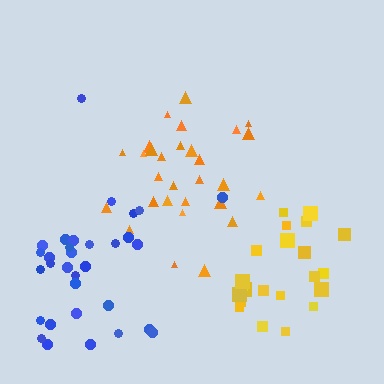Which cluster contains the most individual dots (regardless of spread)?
Blue (33).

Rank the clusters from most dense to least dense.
yellow, orange, blue.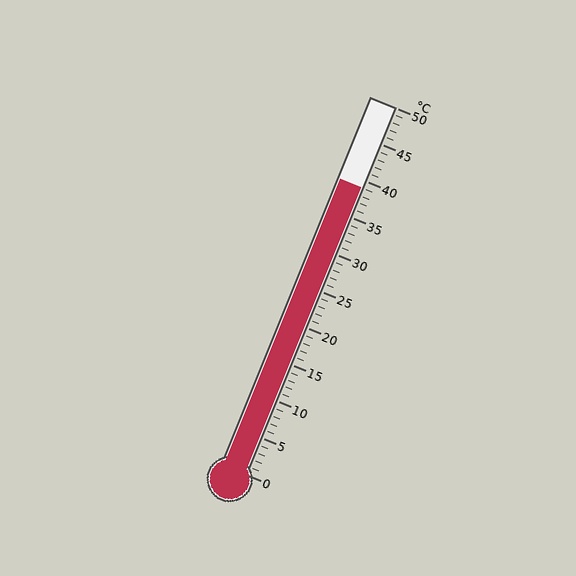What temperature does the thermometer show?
The thermometer shows approximately 39°C.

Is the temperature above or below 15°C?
The temperature is above 15°C.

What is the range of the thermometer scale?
The thermometer scale ranges from 0°C to 50°C.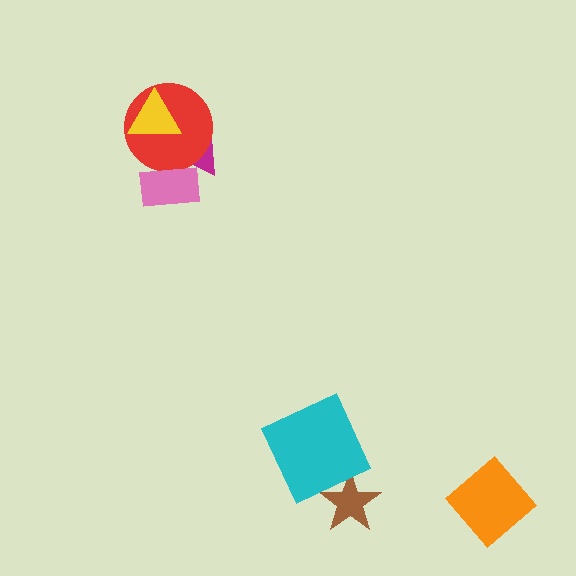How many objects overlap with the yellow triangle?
1 object overlaps with the yellow triangle.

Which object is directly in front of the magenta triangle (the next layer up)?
The red circle is directly in front of the magenta triangle.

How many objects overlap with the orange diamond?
0 objects overlap with the orange diamond.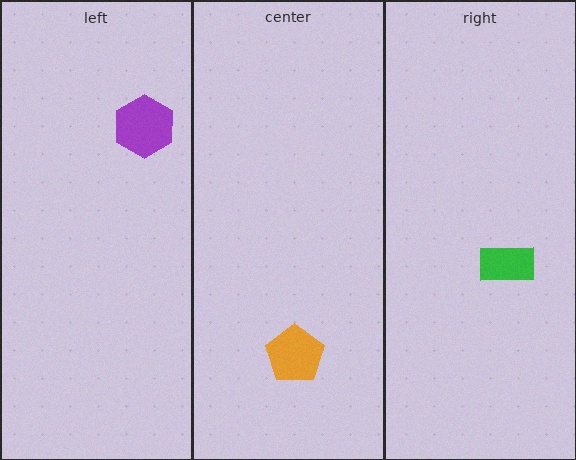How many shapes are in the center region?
1.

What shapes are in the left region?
The purple hexagon.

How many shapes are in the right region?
1.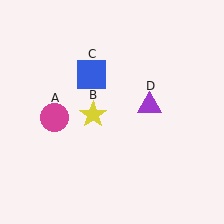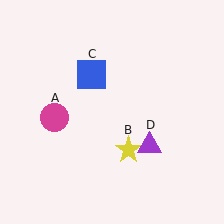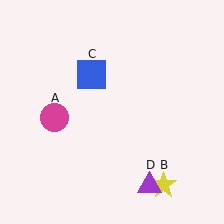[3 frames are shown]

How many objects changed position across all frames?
2 objects changed position: yellow star (object B), purple triangle (object D).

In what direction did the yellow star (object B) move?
The yellow star (object B) moved down and to the right.